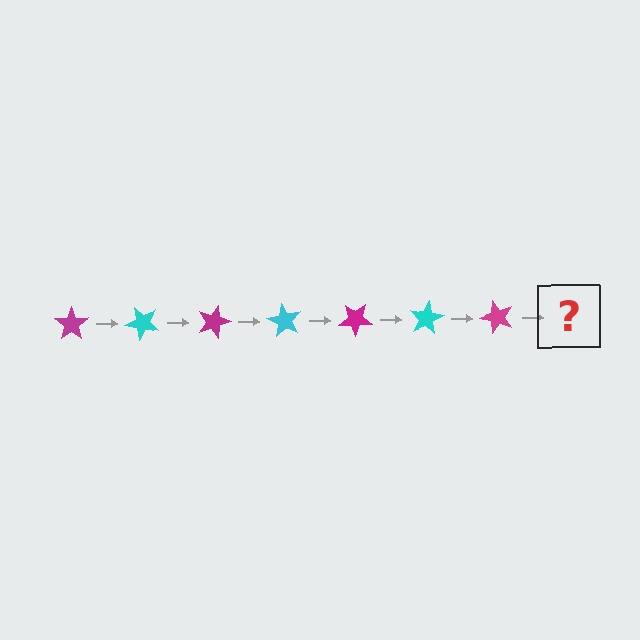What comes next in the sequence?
The next element should be a cyan star, rotated 315 degrees from the start.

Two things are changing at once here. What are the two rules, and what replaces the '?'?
The two rules are that it rotates 45 degrees each step and the color cycles through magenta and cyan. The '?' should be a cyan star, rotated 315 degrees from the start.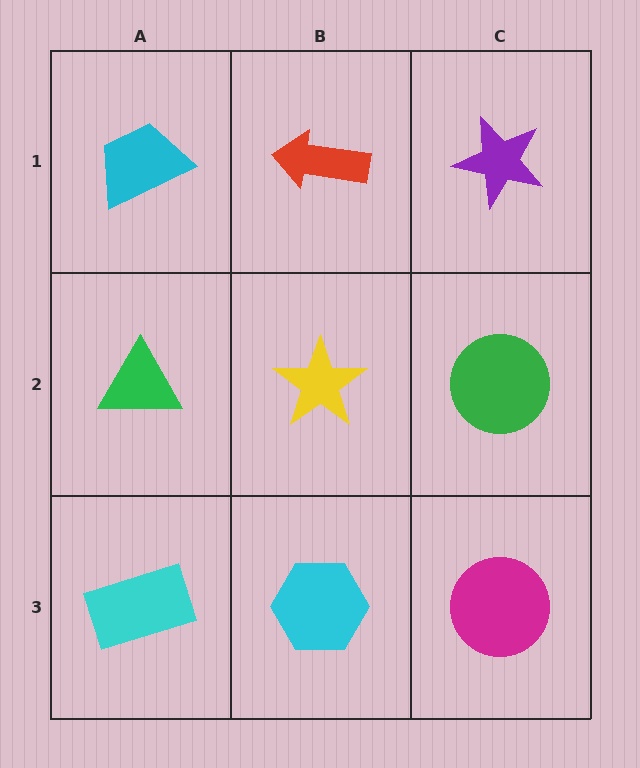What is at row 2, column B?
A yellow star.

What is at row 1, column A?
A cyan trapezoid.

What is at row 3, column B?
A cyan hexagon.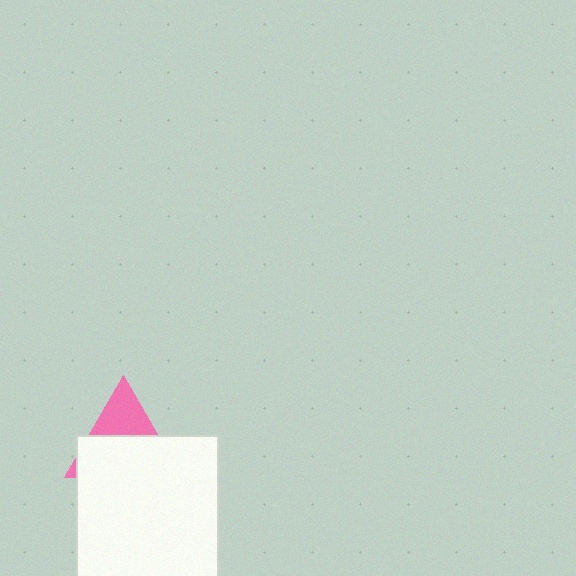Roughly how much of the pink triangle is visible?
A small part of it is visible (roughly 37%).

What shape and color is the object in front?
The object in front is a white square.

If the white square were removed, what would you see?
You would see the complete pink triangle.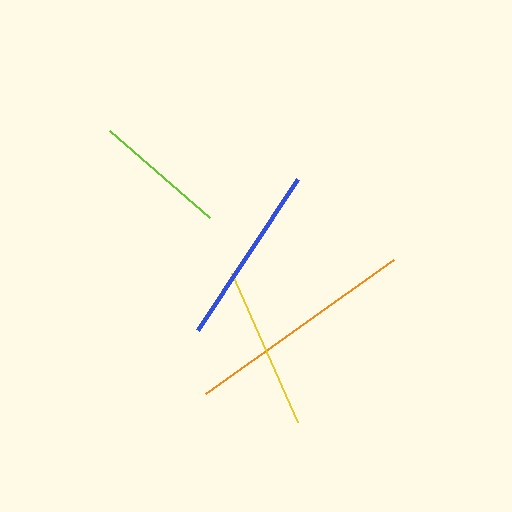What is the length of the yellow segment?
The yellow segment is approximately 163 pixels long.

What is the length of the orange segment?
The orange segment is approximately 231 pixels long.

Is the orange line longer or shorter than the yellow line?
The orange line is longer than the yellow line.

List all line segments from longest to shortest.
From longest to shortest: orange, blue, yellow, lime.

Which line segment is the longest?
The orange line is the longest at approximately 231 pixels.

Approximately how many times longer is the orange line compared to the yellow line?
The orange line is approximately 1.4 times the length of the yellow line.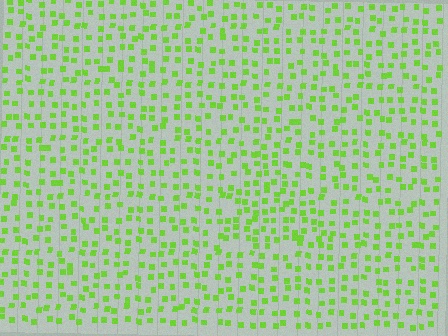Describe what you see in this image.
The image contains small lime elements arranged at two different densities. A triangle-shaped region is visible where the elements are more densely packed than the surrounding area.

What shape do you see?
I see a triangle.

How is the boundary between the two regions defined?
The boundary is defined by a change in element density (approximately 1.5x ratio). All elements are the same color, size, and shape.